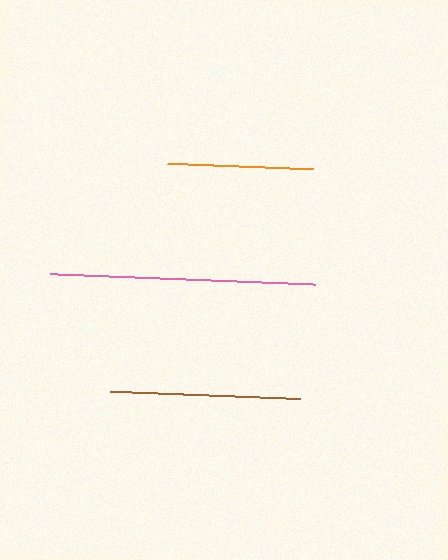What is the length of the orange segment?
The orange segment is approximately 146 pixels long.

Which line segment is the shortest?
The orange line is the shortest at approximately 146 pixels.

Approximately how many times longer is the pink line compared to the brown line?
The pink line is approximately 1.4 times the length of the brown line.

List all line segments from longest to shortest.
From longest to shortest: pink, brown, orange.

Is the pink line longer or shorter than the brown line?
The pink line is longer than the brown line.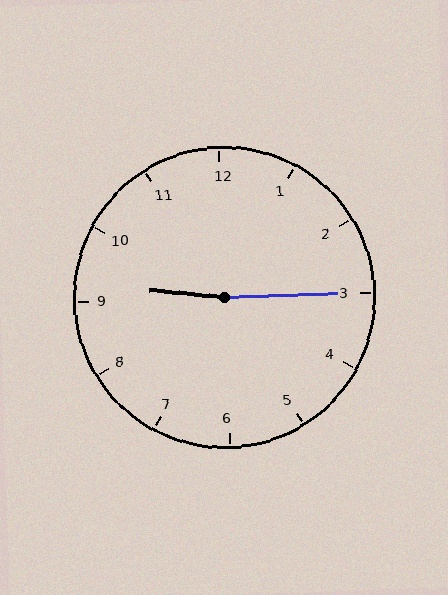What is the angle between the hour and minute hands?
Approximately 172 degrees.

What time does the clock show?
9:15.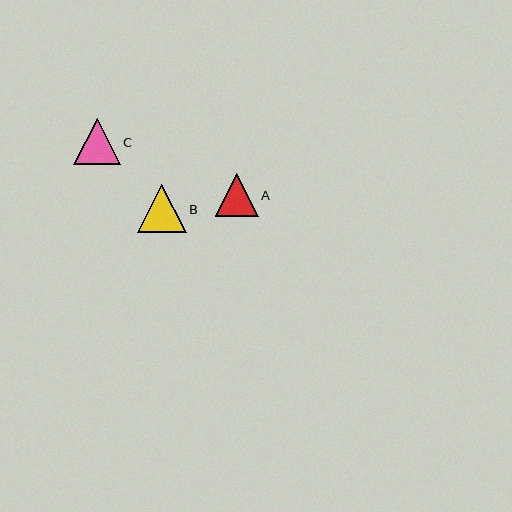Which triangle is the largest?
Triangle B is the largest with a size of approximately 48 pixels.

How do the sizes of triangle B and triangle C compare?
Triangle B and triangle C are approximately the same size.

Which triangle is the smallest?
Triangle A is the smallest with a size of approximately 43 pixels.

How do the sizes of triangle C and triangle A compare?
Triangle C and triangle A are approximately the same size.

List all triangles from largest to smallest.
From largest to smallest: B, C, A.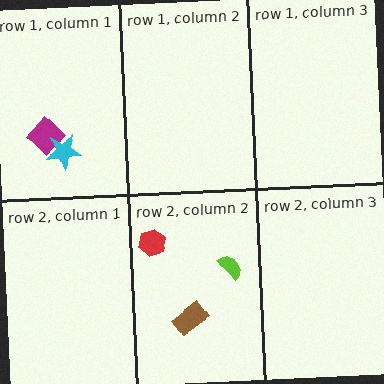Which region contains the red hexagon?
The row 2, column 2 region.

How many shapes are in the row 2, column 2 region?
3.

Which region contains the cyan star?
The row 1, column 1 region.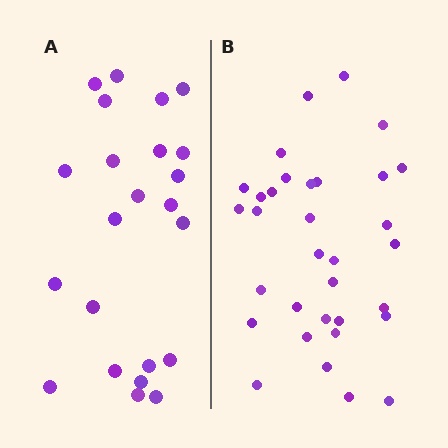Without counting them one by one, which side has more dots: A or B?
Region B (the right region) has more dots.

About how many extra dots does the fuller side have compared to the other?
Region B has roughly 10 or so more dots than region A.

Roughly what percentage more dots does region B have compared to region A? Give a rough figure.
About 45% more.